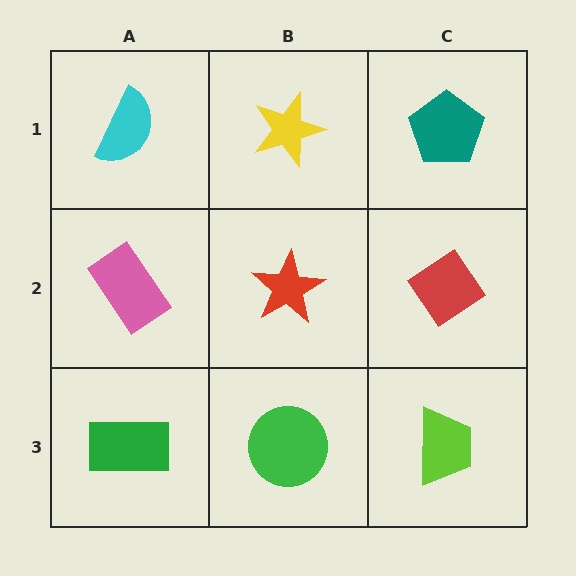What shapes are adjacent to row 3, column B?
A red star (row 2, column B), a green rectangle (row 3, column A), a lime trapezoid (row 3, column C).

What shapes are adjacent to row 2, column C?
A teal pentagon (row 1, column C), a lime trapezoid (row 3, column C), a red star (row 2, column B).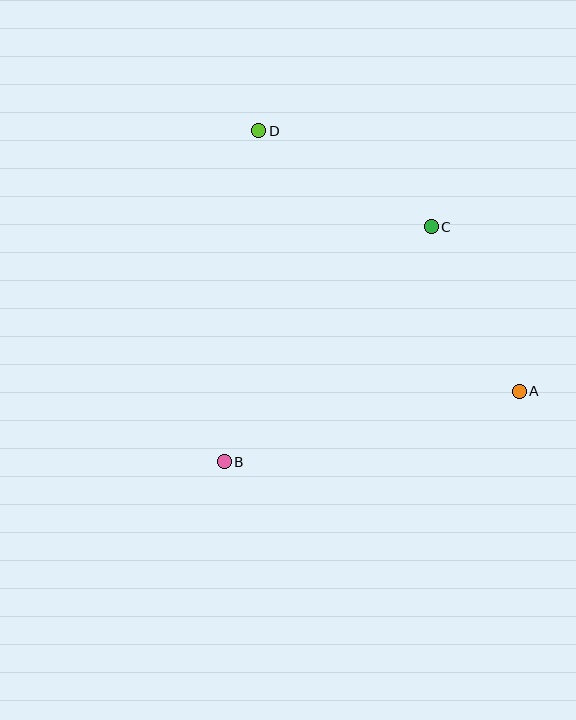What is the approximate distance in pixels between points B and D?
The distance between B and D is approximately 333 pixels.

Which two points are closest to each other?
Points A and C are closest to each other.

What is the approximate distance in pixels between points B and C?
The distance between B and C is approximately 313 pixels.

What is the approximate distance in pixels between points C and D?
The distance between C and D is approximately 197 pixels.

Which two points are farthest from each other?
Points A and D are farthest from each other.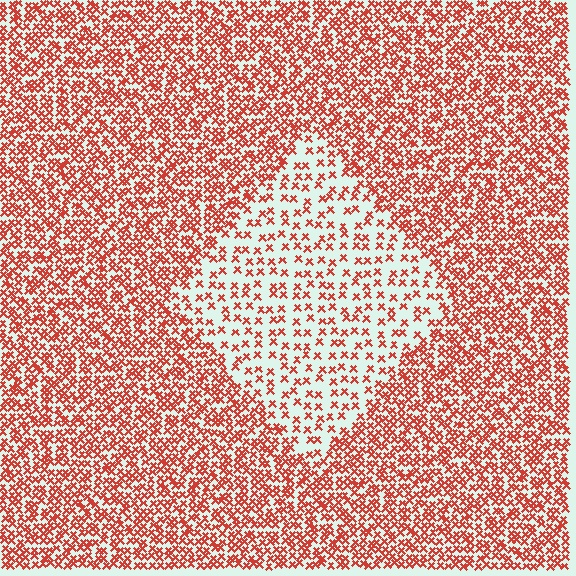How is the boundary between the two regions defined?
The boundary is defined by a change in element density (approximately 2.4x ratio). All elements are the same color, size, and shape.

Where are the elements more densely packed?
The elements are more densely packed outside the diamond boundary.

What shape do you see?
I see a diamond.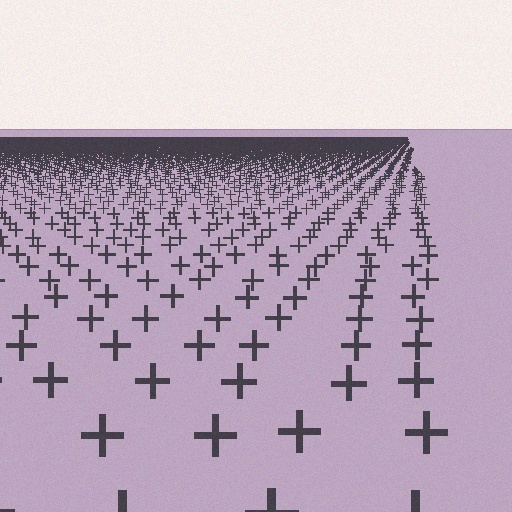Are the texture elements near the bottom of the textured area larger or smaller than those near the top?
Larger. Near the bottom, elements are closer to the viewer and appear at a bigger on-screen size.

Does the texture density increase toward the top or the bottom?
Density increases toward the top.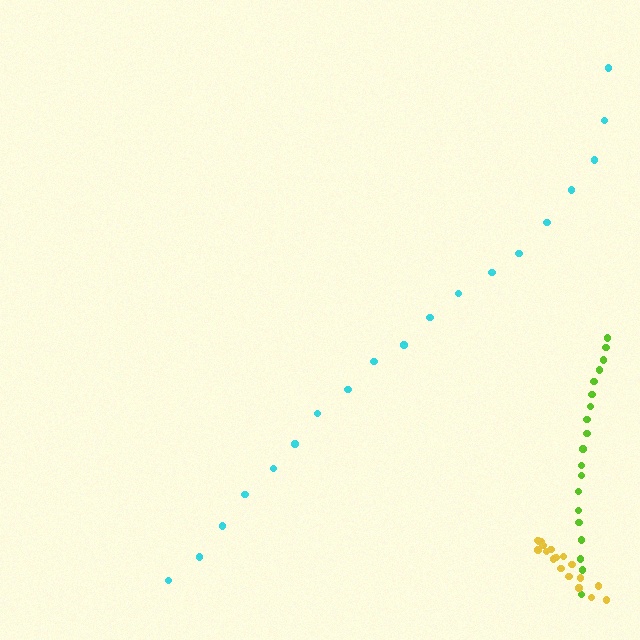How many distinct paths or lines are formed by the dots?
There are 3 distinct paths.